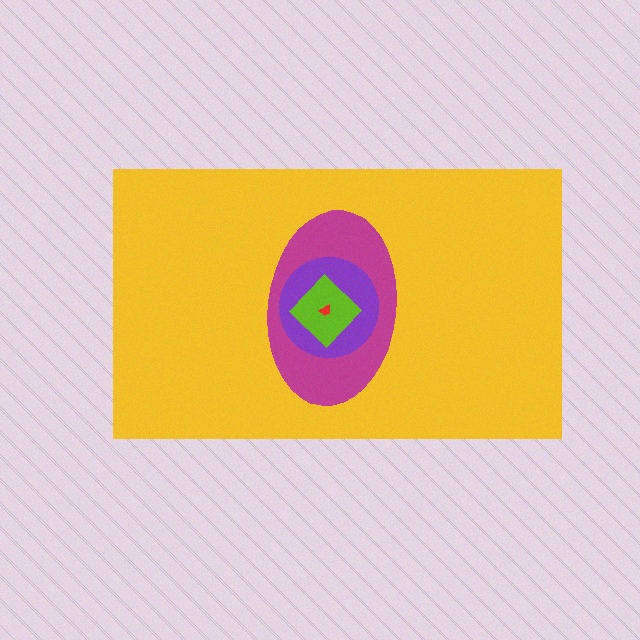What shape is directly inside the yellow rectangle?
The magenta ellipse.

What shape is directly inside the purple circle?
The lime diamond.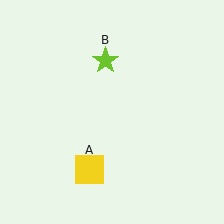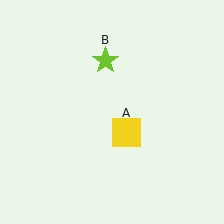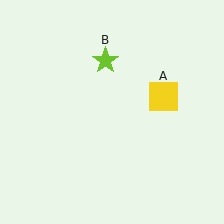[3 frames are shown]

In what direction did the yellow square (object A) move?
The yellow square (object A) moved up and to the right.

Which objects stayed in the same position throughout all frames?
Lime star (object B) remained stationary.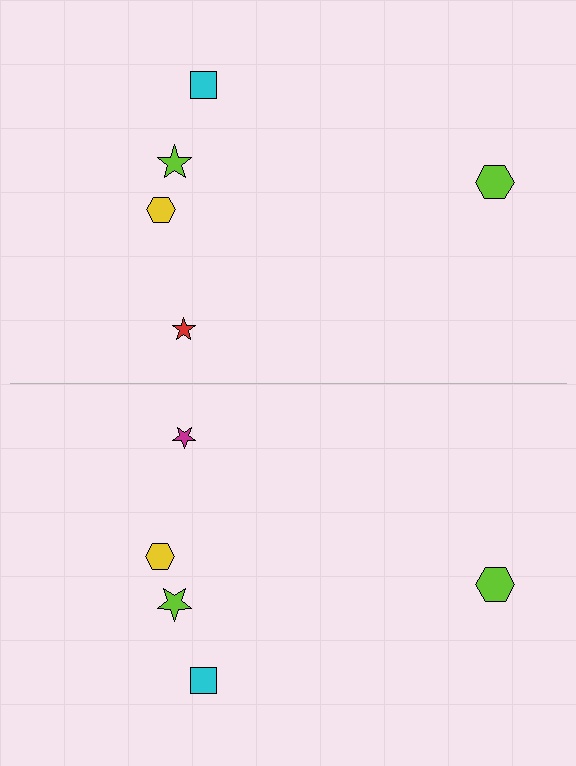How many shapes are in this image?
There are 10 shapes in this image.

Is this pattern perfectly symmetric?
No, the pattern is not perfectly symmetric. The magenta star on the bottom side breaks the symmetry — its mirror counterpart is red.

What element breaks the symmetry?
The magenta star on the bottom side breaks the symmetry — its mirror counterpart is red.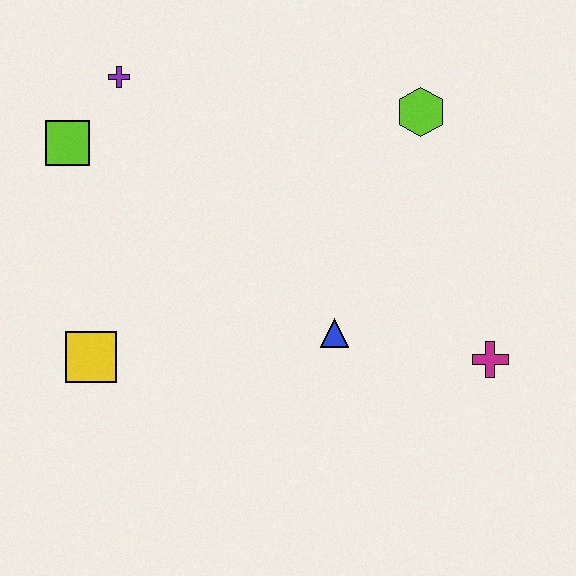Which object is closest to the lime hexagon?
The blue triangle is closest to the lime hexagon.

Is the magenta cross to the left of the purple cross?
No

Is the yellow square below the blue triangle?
Yes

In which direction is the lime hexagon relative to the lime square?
The lime hexagon is to the right of the lime square.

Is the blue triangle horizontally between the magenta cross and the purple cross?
Yes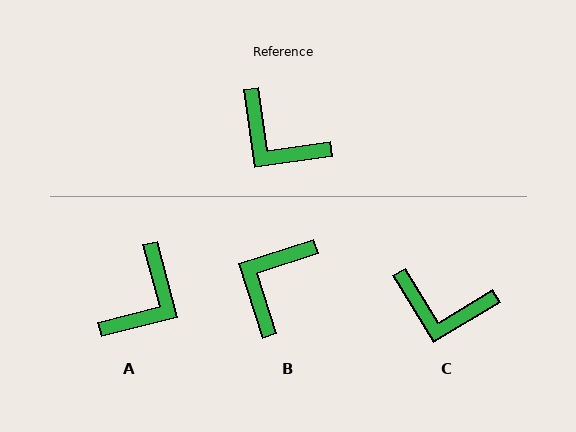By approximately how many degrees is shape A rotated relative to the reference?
Approximately 97 degrees counter-clockwise.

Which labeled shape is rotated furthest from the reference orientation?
A, about 97 degrees away.